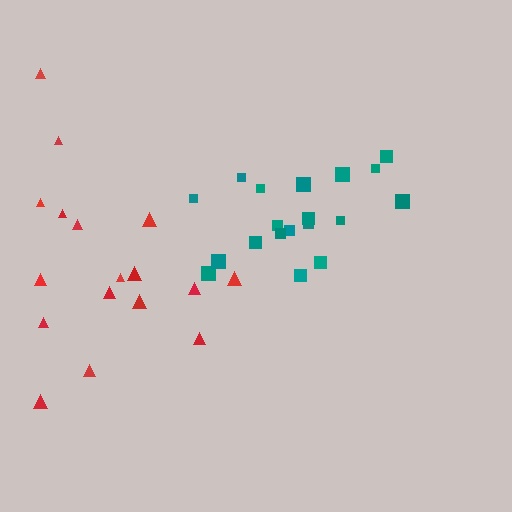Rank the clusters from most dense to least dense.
teal, red.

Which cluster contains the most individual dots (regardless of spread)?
Teal (19).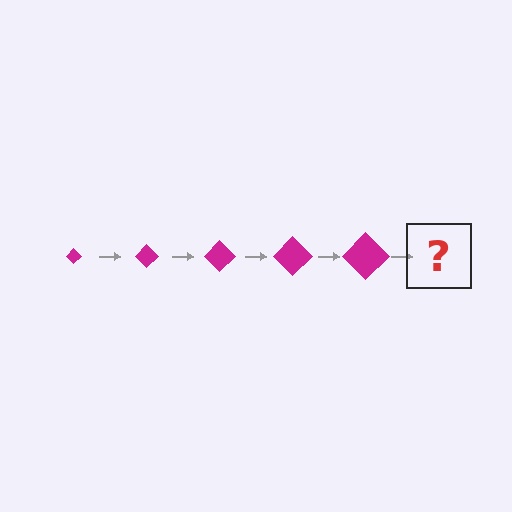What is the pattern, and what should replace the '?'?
The pattern is that the diamond gets progressively larger each step. The '?' should be a magenta diamond, larger than the previous one.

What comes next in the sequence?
The next element should be a magenta diamond, larger than the previous one.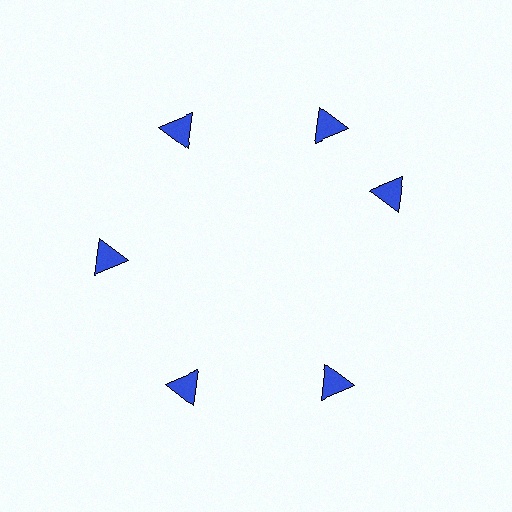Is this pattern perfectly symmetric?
No. The 6 blue triangles are arranged in a ring, but one element near the 3 o'clock position is rotated out of alignment along the ring, breaking the 6-fold rotational symmetry.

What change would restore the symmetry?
The symmetry would be restored by rotating it back into even spacing with its neighbors so that all 6 triangles sit at equal angles and equal distance from the center.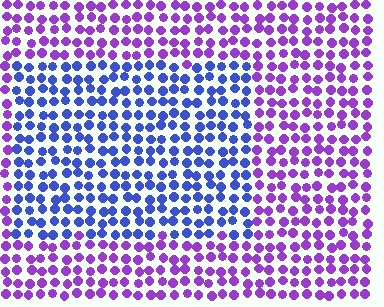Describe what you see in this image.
The image is filled with small purple elements in a uniform arrangement. A rectangle-shaped region is visible where the elements are tinted to a slightly different hue, forming a subtle color boundary.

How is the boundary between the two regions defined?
The boundary is defined purely by a slight shift in hue (about 48 degrees). Spacing, size, and orientation are identical on both sides.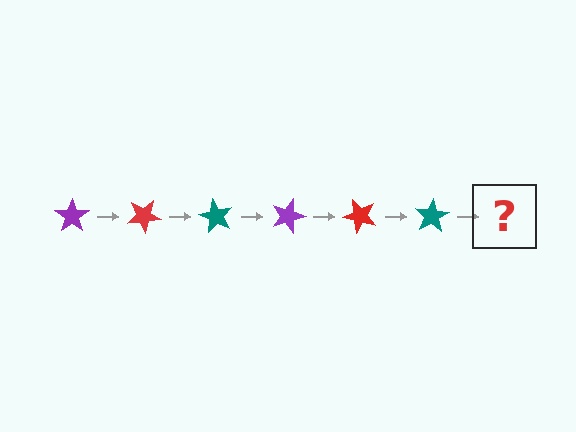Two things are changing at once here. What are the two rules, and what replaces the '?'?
The two rules are that it rotates 30 degrees each step and the color cycles through purple, red, and teal. The '?' should be a purple star, rotated 180 degrees from the start.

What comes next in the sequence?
The next element should be a purple star, rotated 180 degrees from the start.